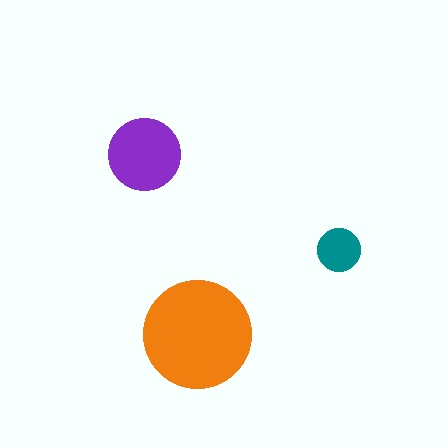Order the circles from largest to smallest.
the orange one, the purple one, the teal one.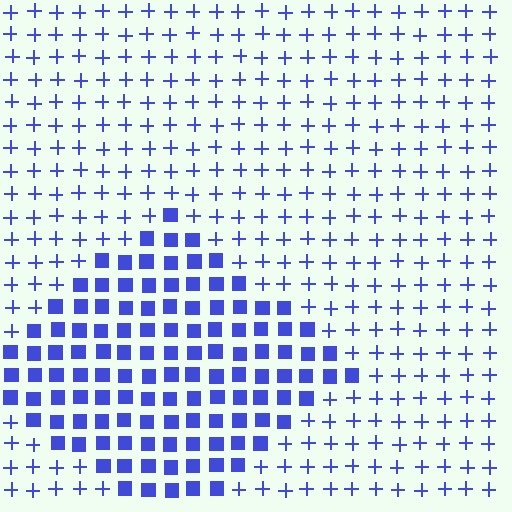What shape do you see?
I see a diamond.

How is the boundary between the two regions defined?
The boundary is defined by a change in element shape: squares inside vs. plus signs outside. All elements share the same color and spacing.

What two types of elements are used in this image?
The image uses squares inside the diamond region and plus signs outside it.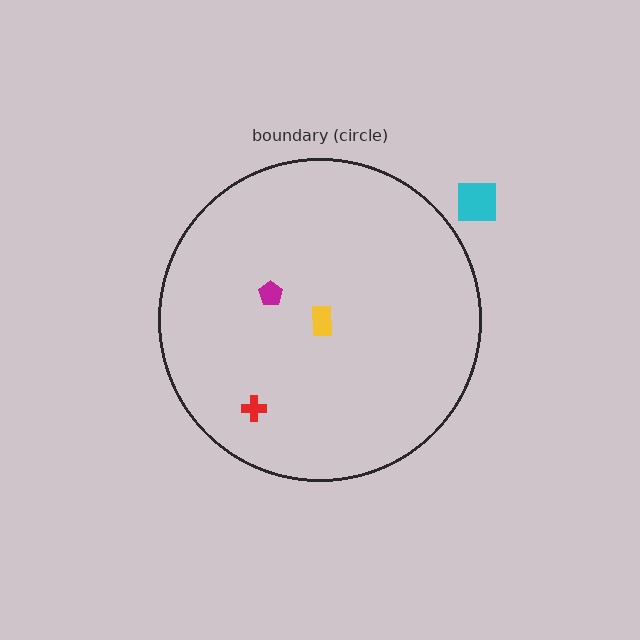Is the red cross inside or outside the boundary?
Inside.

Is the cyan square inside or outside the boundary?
Outside.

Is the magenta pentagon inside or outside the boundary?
Inside.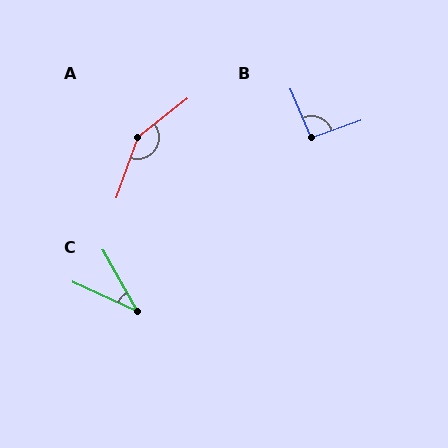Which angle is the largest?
A, at approximately 148 degrees.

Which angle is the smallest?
C, at approximately 36 degrees.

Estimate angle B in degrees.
Approximately 94 degrees.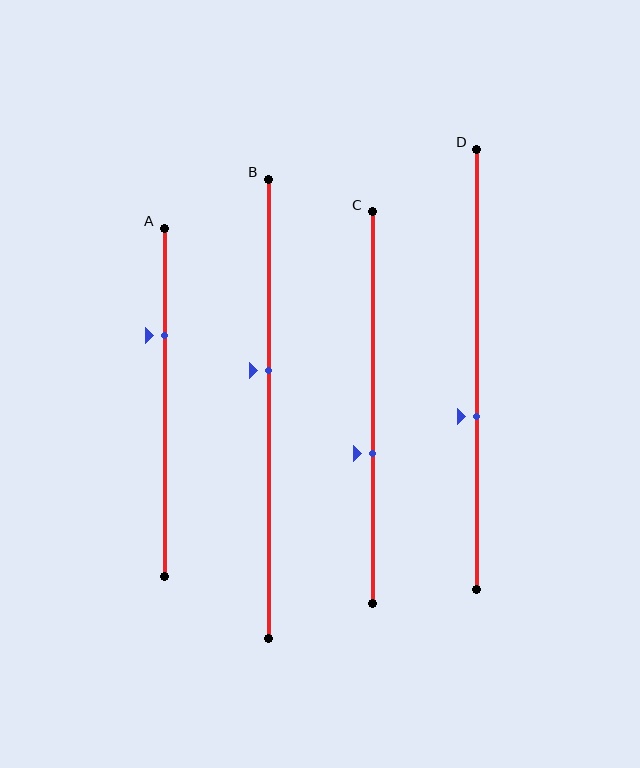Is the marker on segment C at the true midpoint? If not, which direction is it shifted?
No, the marker on segment C is shifted downward by about 12% of the segment length.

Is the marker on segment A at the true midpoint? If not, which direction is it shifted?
No, the marker on segment A is shifted upward by about 19% of the segment length.